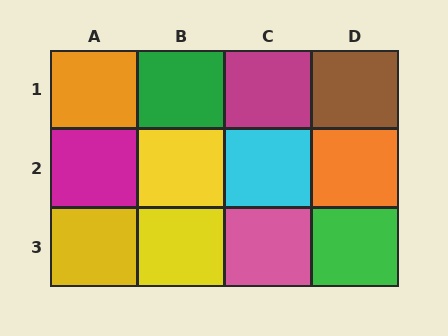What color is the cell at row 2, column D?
Orange.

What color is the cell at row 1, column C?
Magenta.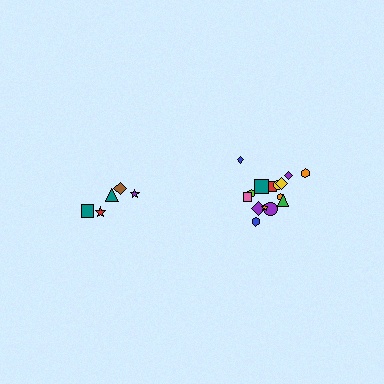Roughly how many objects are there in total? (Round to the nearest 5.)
Roughly 20 objects in total.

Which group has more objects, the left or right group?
The right group.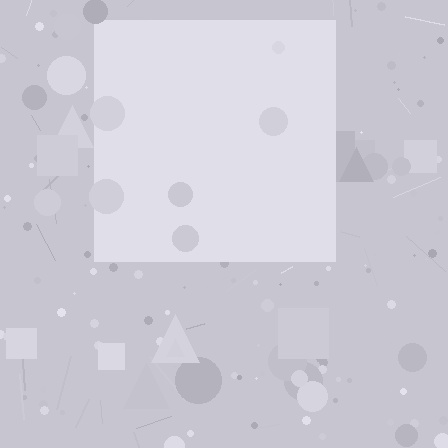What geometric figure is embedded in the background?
A square is embedded in the background.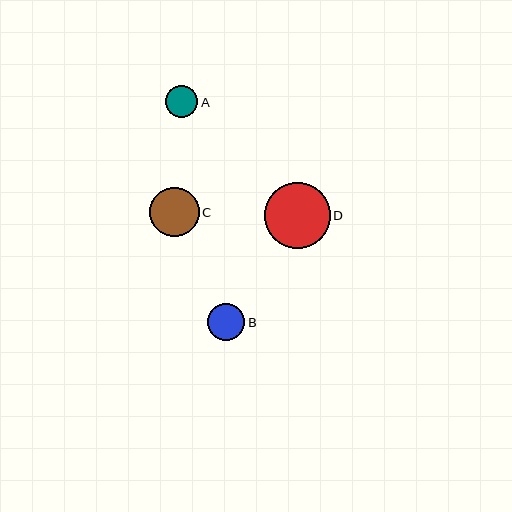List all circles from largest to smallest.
From largest to smallest: D, C, B, A.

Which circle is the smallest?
Circle A is the smallest with a size of approximately 32 pixels.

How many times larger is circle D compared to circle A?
Circle D is approximately 2.0 times the size of circle A.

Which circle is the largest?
Circle D is the largest with a size of approximately 66 pixels.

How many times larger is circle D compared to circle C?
Circle D is approximately 1.3 times the size of circle C.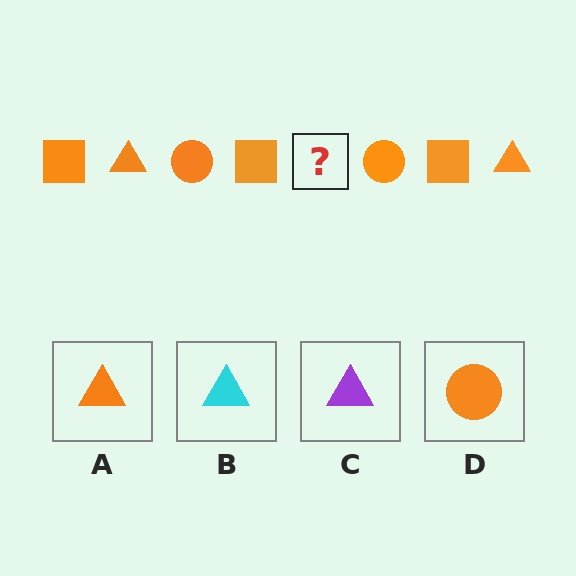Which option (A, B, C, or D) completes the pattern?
A.